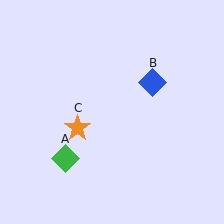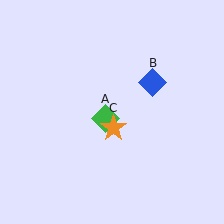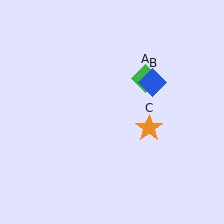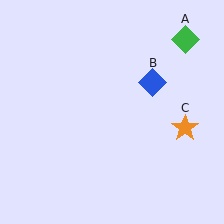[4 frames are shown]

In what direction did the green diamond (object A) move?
The green diamond (object A) moved up and to the right.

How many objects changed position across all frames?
2 objects changed position: green diamond (object A), orange star (object C).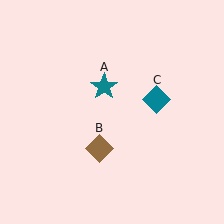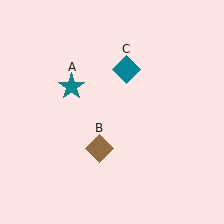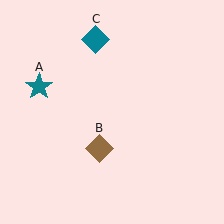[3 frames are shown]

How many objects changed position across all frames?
2 objects changed position: teal star (object A), teal diamond (object C).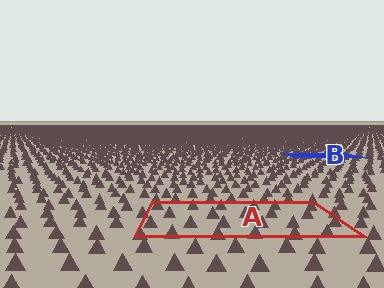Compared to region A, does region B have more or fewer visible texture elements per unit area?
Region B has more texture elements per unit area — they are packed more densely because it is farther away.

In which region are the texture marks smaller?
The texture marks are smaller in region B, because it is farther away.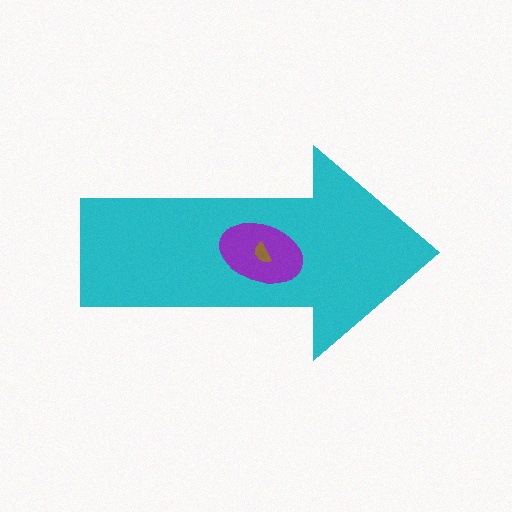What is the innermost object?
The brown semicircle.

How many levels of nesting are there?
3.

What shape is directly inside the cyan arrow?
The purple ellipse.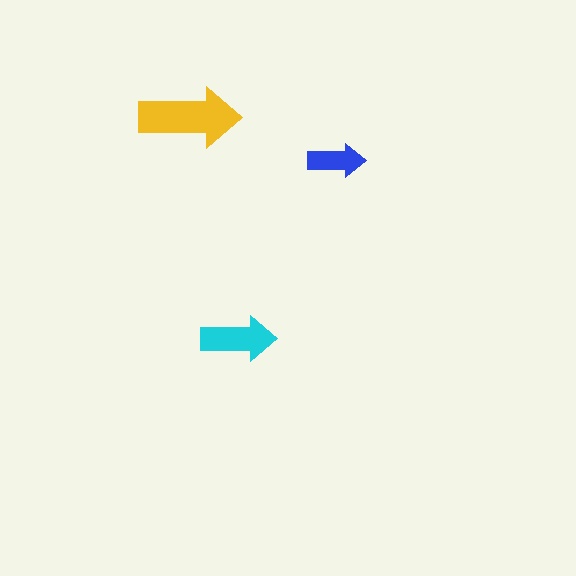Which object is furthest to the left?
The yellow arrow is leftmost.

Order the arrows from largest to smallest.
the yellow one, the cyan one, the blue one.